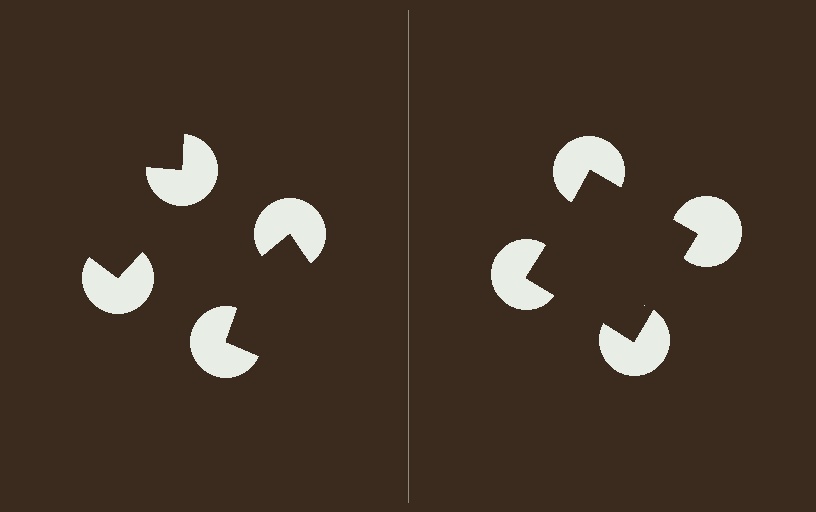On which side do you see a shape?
An illusory square appears on the right side. On the left side the wedge cuts are rotated, so no coherent shape forms.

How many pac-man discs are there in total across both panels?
8 — 4 on each side.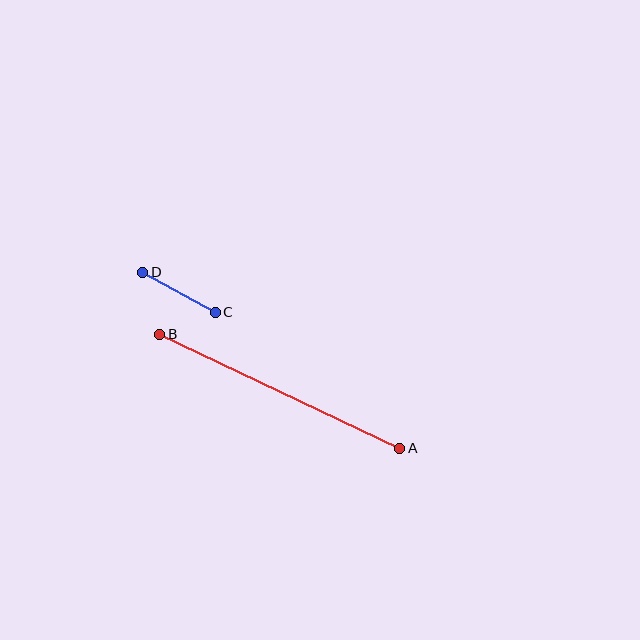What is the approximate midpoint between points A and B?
The midpoint is at approximately (280, 391) pixels.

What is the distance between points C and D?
The distance is approximately 83 pixels.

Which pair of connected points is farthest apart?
Points A and B are farthest apart.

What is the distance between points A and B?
The distance is approximately 266 pixels.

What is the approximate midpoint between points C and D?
The midpoint is at approximately (179, 292) pixels.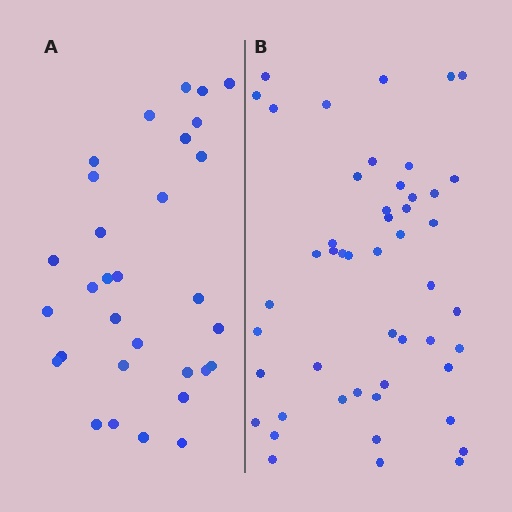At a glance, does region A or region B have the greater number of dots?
Region B (the right region) has more dots.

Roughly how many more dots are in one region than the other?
Region B has approximately 20 more dots than region A.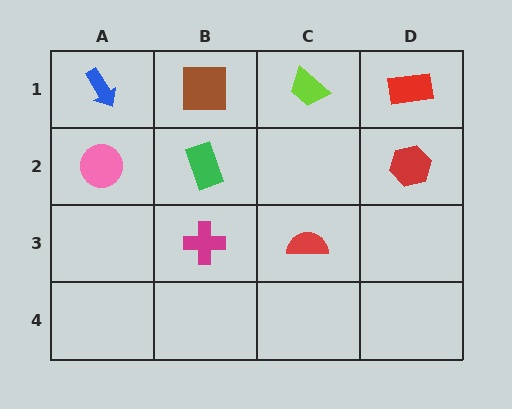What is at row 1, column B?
A brown square.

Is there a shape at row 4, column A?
No, that cell is empty.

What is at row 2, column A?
A pink circle.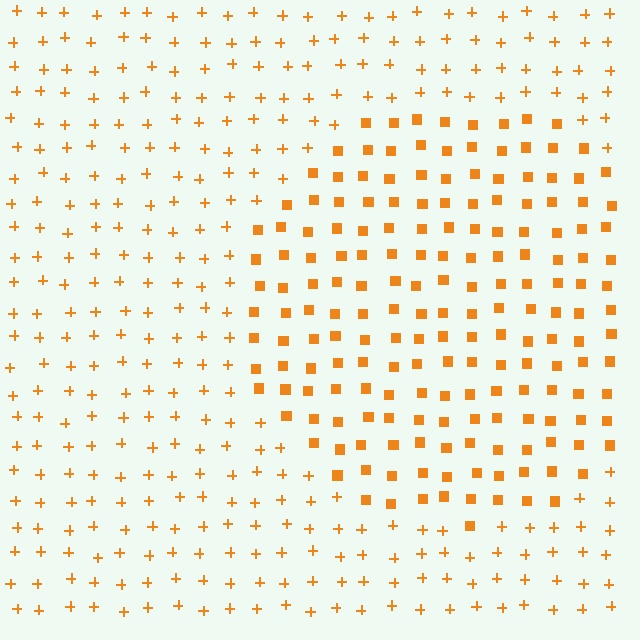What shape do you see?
I see a circle.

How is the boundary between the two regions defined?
The boundary is defined by a change in element shape: squares inside vs. plus signs outside. All elements share the same color and spacing.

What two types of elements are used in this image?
The image uses squares inside the circle region and plus signs outside it.